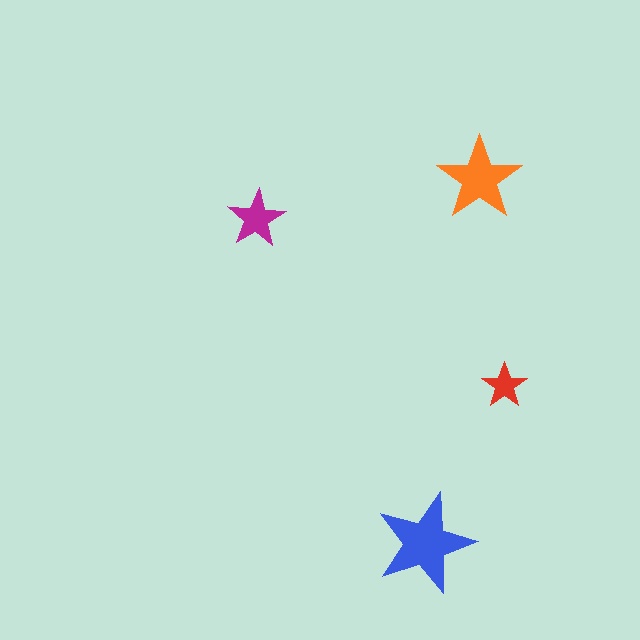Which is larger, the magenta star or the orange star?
The orange one.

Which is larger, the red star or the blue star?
The blue one.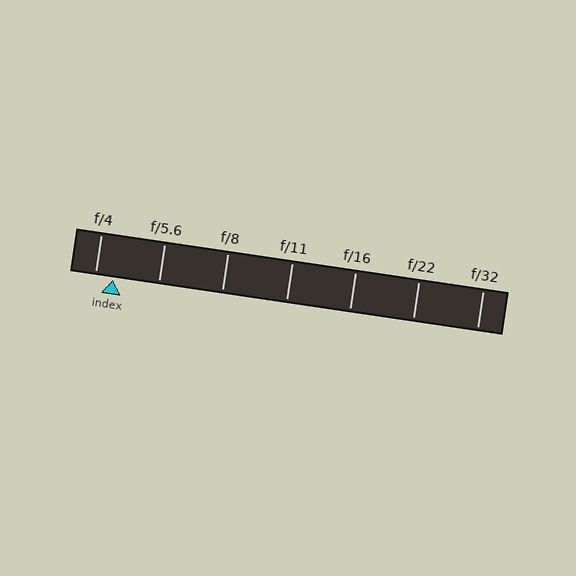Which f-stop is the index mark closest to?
The index mark is closest to f/4.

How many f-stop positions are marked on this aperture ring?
There are 7 f-stop positions marked.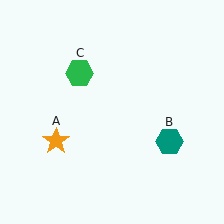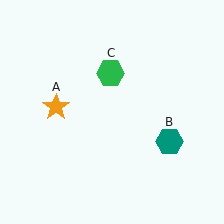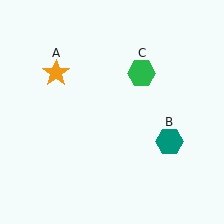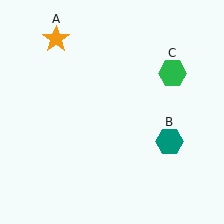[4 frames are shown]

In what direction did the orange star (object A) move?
The orange star (object A) moved up.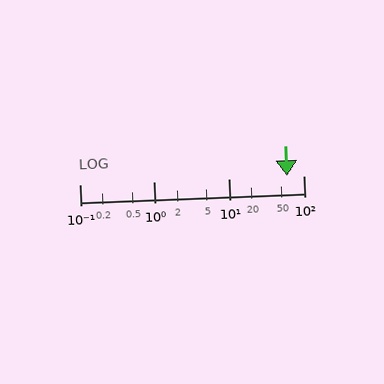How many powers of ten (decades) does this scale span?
The scale spans 3 decades, from 0.1 to 100.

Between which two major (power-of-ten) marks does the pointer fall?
The pointer is between 10 and 100.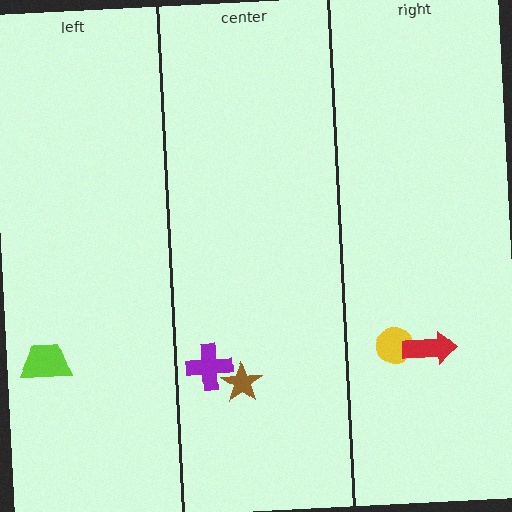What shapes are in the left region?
The lime trapezoid.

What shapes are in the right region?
The yellow circle, the red arrow.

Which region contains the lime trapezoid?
The left region.